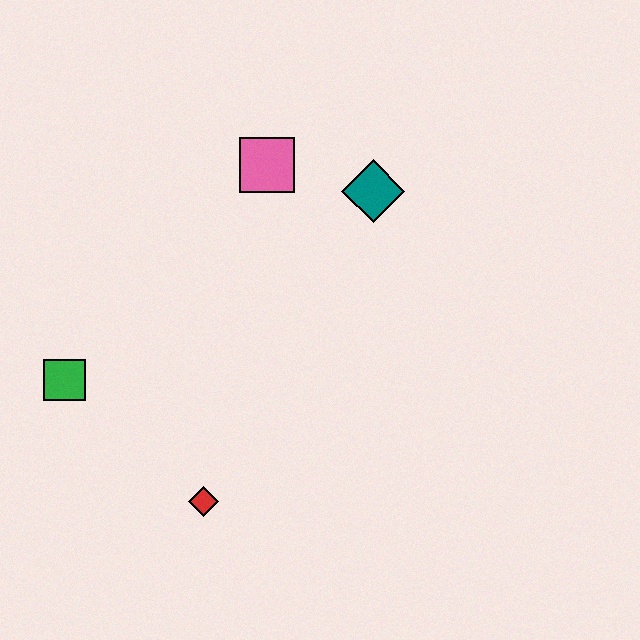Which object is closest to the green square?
The red diamond is closest to the green square.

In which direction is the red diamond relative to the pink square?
The red diamond is below the pink square.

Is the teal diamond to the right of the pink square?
Yes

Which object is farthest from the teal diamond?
The green square is farthest from the teal diamond.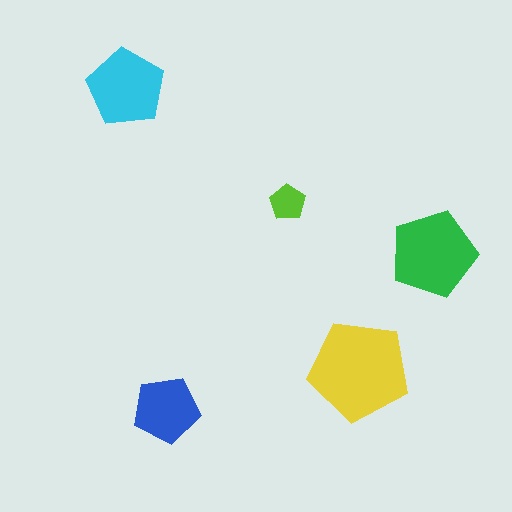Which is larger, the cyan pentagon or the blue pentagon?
The cyan one.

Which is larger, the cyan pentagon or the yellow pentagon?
The yellow one.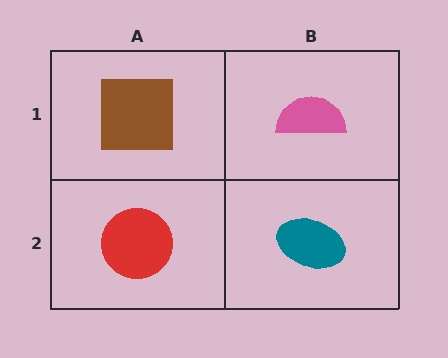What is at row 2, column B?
A teal ellipse.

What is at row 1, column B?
A pink semicircle.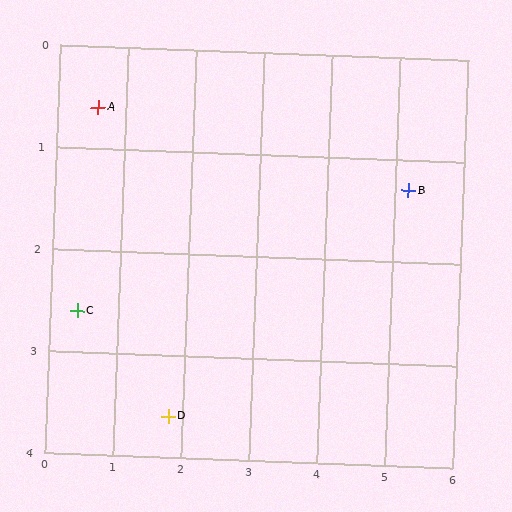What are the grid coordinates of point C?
Point C is at approximately (0.4, 2.6).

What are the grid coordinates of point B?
Point B is at approximately (5.2, 1.3).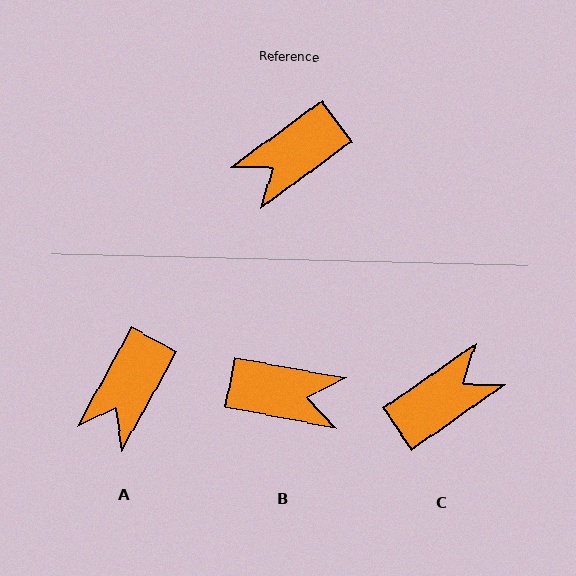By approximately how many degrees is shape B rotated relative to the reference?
Approximately 133 degrees counter-clockwise.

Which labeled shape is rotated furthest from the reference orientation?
C, about 179 degrees away.